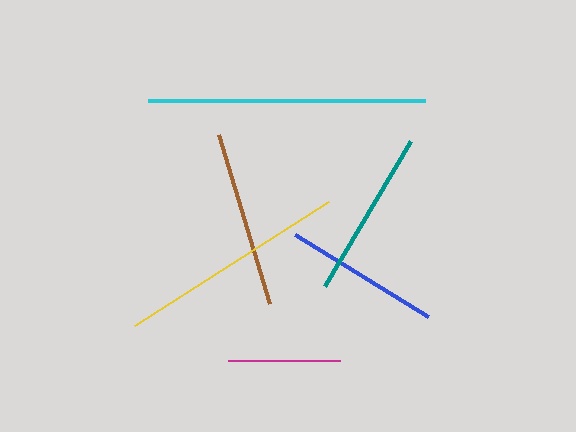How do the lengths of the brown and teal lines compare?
The brown and teal lines are approximately the same length.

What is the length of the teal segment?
The teal segment is approximately 169 pixels long.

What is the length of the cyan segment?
The cyan segment is approximately 277 pixels long.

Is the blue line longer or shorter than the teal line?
The teal line is longer than the blue line.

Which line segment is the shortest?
The magenta line is the shortest at approximately 111 pixels.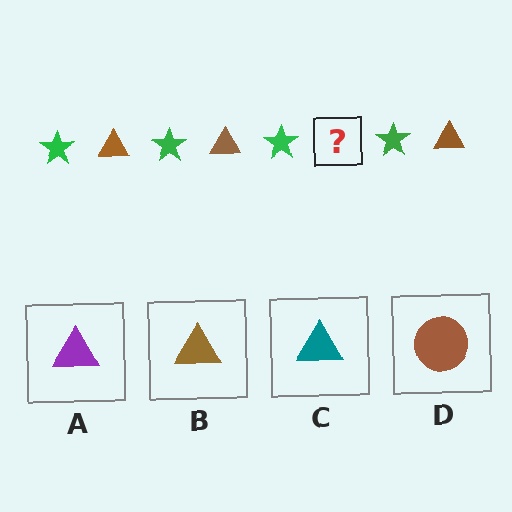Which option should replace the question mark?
Option B.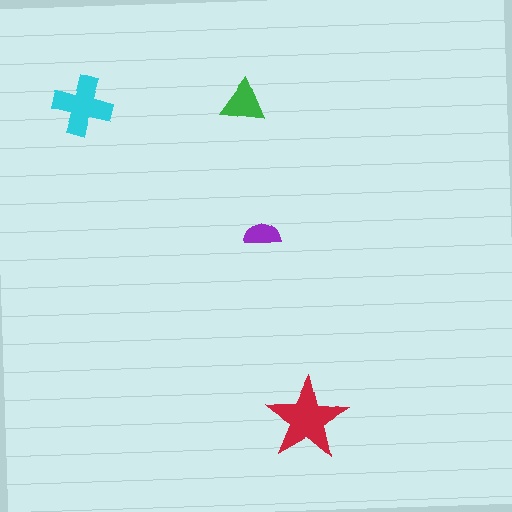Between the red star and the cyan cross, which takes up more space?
The red star.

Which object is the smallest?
The purple semicircle.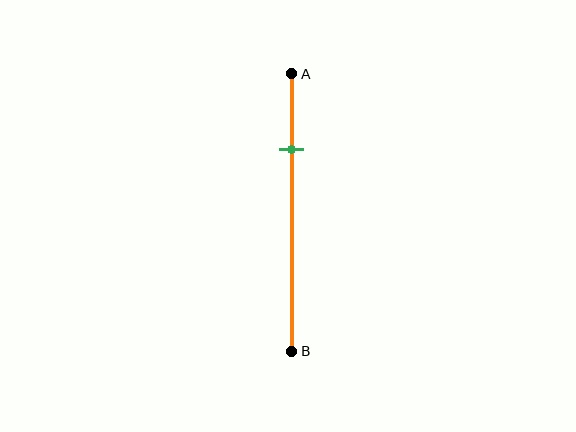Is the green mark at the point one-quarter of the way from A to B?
Yes, the mark is approximately at the one-quarter point.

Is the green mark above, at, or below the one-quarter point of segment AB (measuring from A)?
The green mark is approximately at the one-quarter point of segment AB.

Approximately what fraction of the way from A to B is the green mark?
The green mark is approximately 25% of the way from A to B.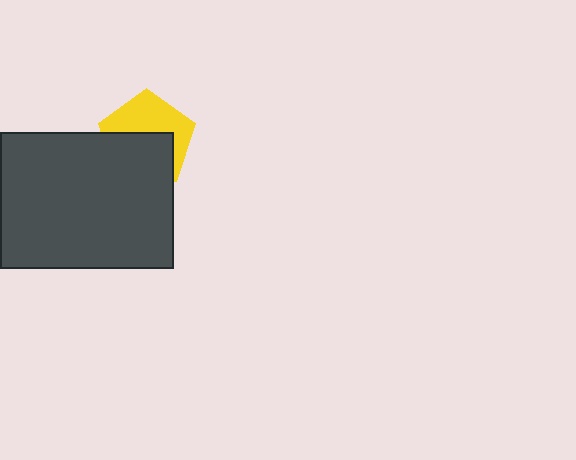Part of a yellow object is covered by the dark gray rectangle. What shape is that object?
It is a pentagon.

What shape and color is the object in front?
The object in front is a dark gray rectangle.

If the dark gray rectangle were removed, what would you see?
You would see the complete yellow pentagon.